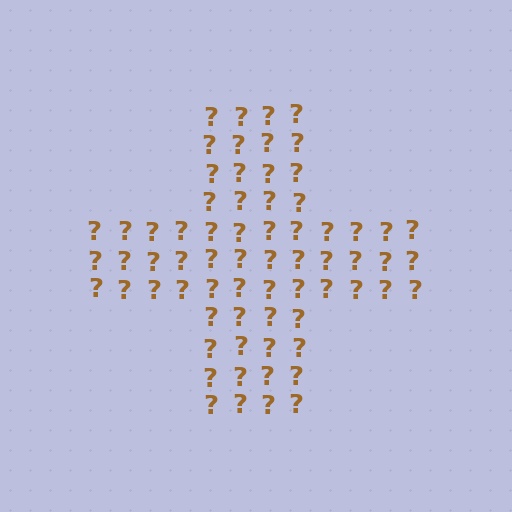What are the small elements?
The small elements are question marks.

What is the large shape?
The large shape is a cross.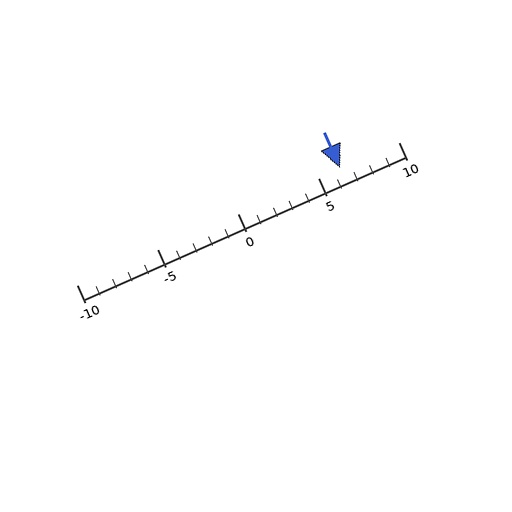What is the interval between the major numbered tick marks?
The major tick marks are spaced 5 units apart.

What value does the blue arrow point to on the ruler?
The blue arrow points to approximately 6.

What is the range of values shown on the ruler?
The ruler shows values from -10 to 10.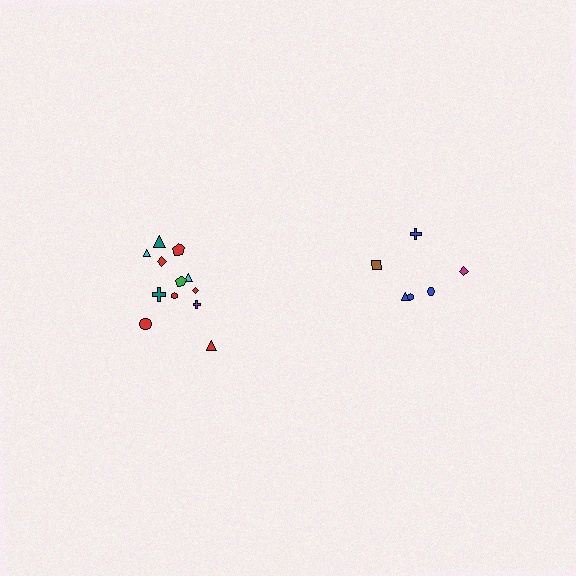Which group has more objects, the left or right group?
The left group.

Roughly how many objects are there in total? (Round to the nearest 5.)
Roughly 20 objects in total.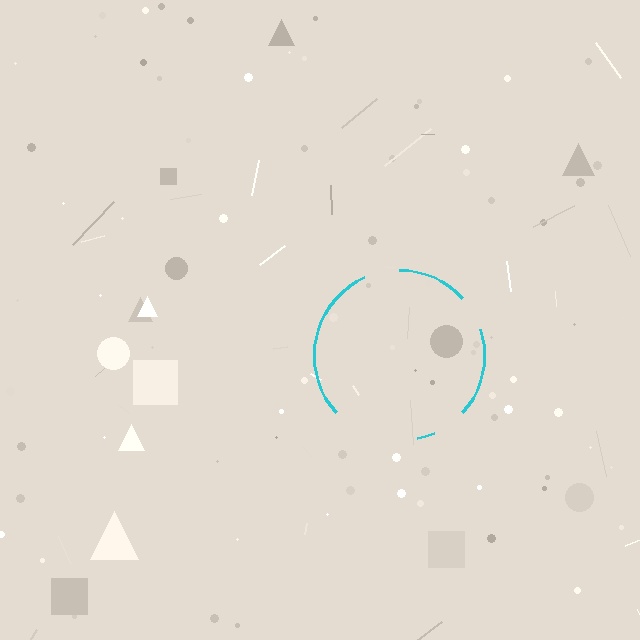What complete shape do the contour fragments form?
The contour fragments form a circle.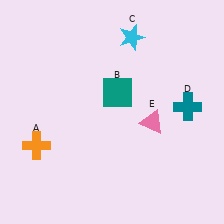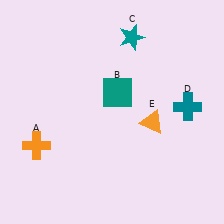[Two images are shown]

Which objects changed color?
C changed from cyan to teal. E changed from pink to orange.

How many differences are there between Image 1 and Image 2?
There are 2 differences between the two images.